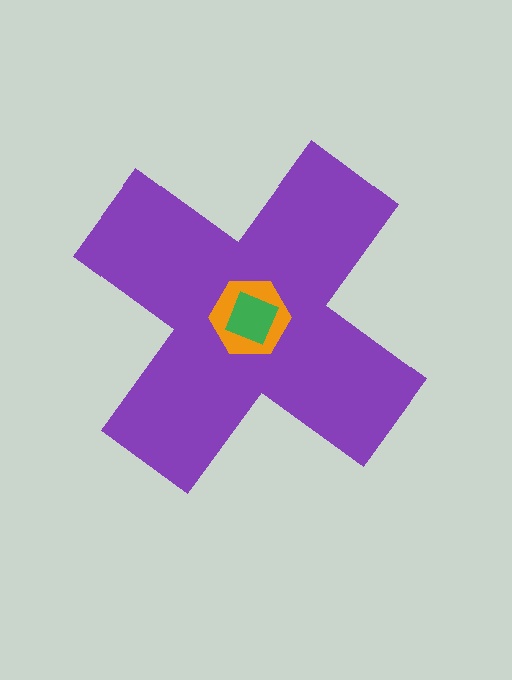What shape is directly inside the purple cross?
The orange hexagon.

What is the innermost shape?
The green diamond.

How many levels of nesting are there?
3.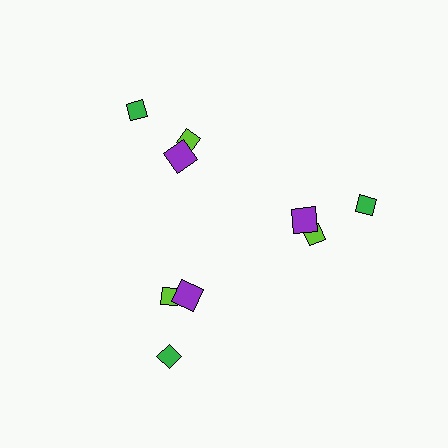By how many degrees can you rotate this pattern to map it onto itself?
The pattern maps onto itself every 120 degrees of rotation.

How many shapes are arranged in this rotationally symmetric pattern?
There are 9 shapes, arranged in 3 groups of 3.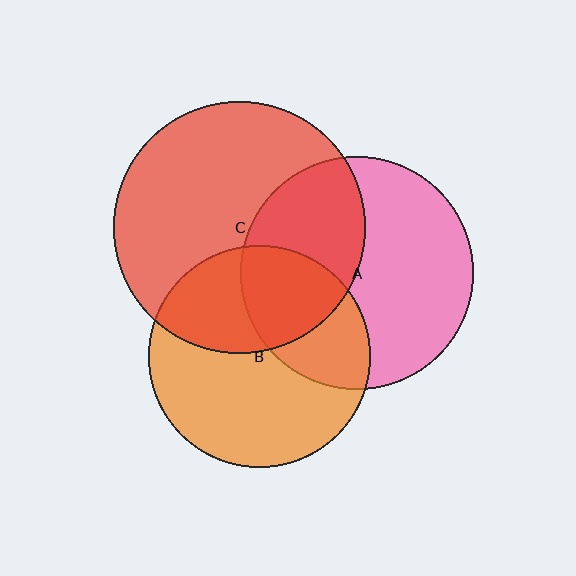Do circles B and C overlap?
Yes.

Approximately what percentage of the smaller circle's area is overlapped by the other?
Approximately 40%.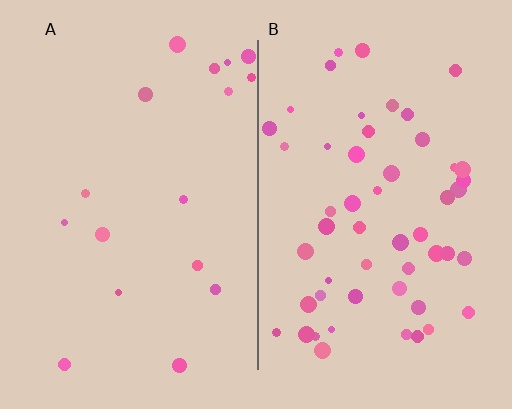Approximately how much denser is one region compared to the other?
Approximately 3.1× — region B over region A.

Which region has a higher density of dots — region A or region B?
B (the right).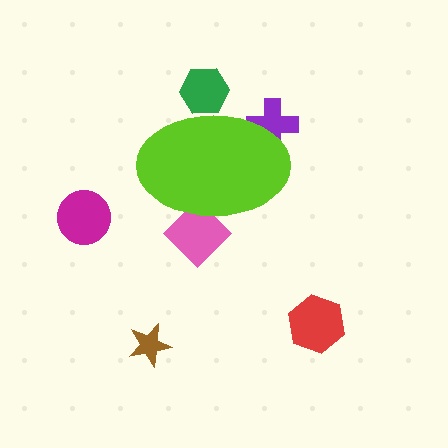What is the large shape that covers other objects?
A lime ellipse.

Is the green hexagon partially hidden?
Yes, the green hexagon is partially hidden behind the lime ellipse.